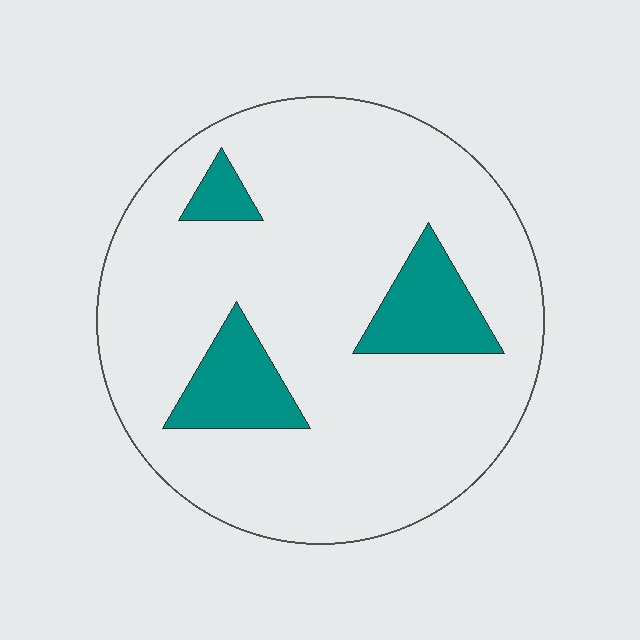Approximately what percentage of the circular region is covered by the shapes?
Approximately 15%.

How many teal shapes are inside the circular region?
3.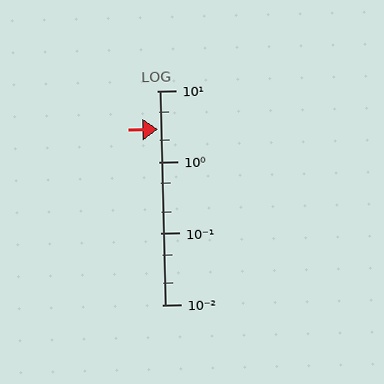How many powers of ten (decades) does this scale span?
The scale spans 3 decades, from 0.01 to 10.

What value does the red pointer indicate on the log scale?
The pointer indicates approximately 2.9.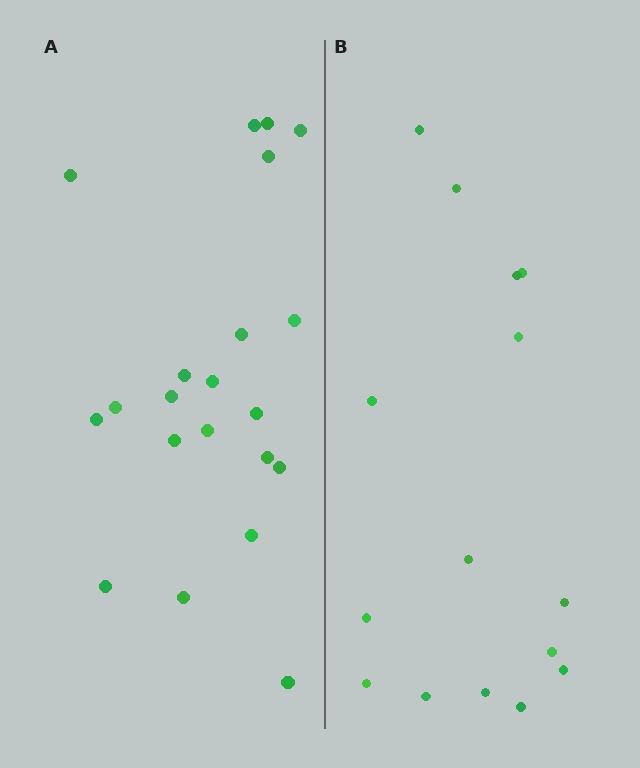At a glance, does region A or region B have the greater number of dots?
Region A (the left region) has more dots.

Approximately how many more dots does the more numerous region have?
Region A has about 6 more dots than region B.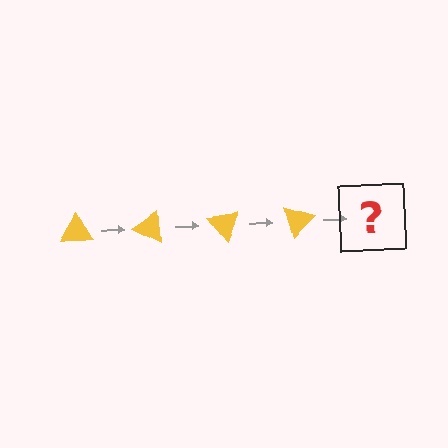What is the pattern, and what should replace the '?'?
The pattern is that the triangle rotates 25 degrees each step. The '?' should be a yellow triangle rotated 100 degrees.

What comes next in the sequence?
The next element should be a yellow triangle rotated 100 degrees.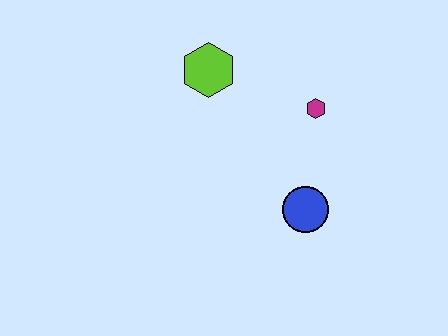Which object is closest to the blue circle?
The magenta hexagon is closest to the blue circle.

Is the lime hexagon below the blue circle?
No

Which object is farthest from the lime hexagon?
The blue circle is farthest from the lime hexagon.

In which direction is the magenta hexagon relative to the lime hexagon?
The magenta hexagon is to the right of the lime hexagon.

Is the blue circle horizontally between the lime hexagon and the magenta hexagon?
Yes